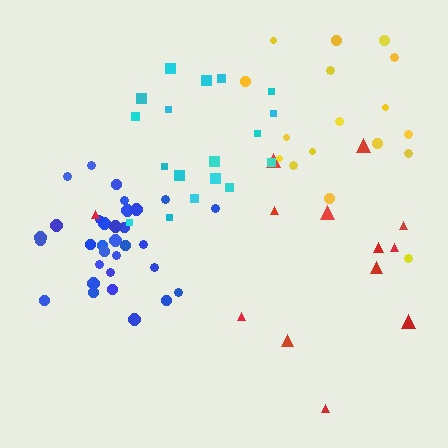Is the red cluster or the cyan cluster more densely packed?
Cyan.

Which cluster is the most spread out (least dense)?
Red.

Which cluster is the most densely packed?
Blue.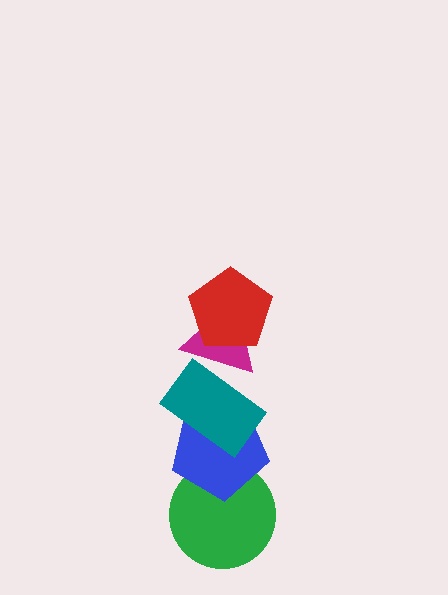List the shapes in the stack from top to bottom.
From top to bottom: the red pentagon, the magenta triangle, the teal rectangle, the blue pentagon, the green circle.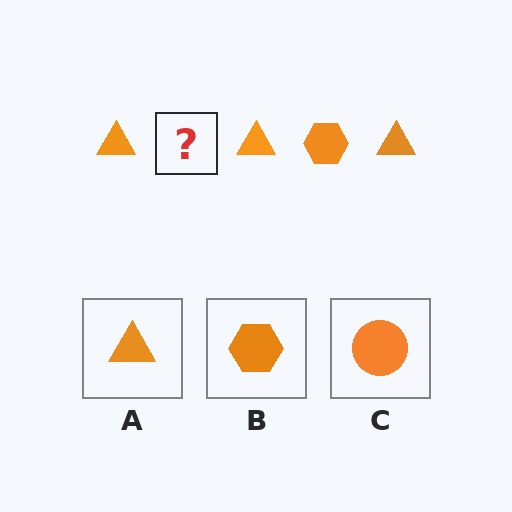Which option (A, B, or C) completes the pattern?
B.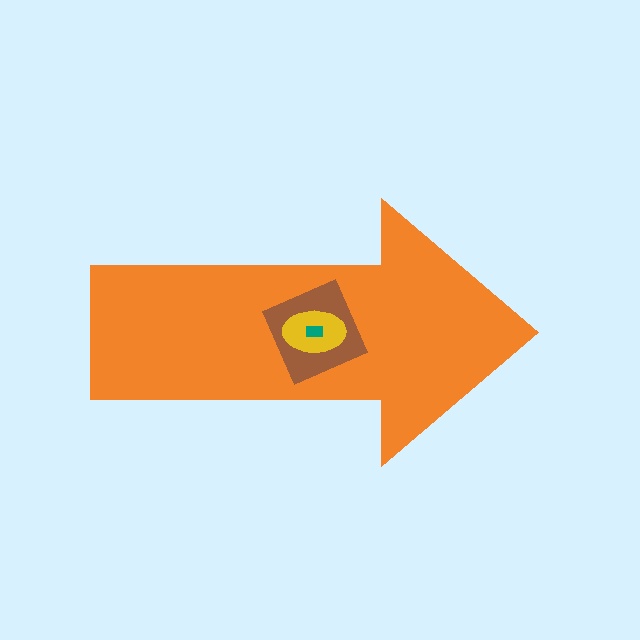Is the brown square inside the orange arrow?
Yes.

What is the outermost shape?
The orange arrow.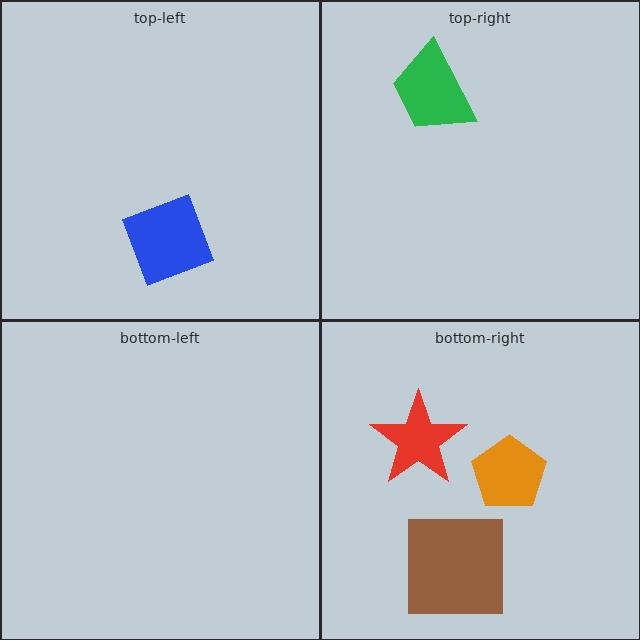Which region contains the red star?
The bottom-right region.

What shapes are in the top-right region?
The green trapezoid.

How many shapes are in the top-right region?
1.